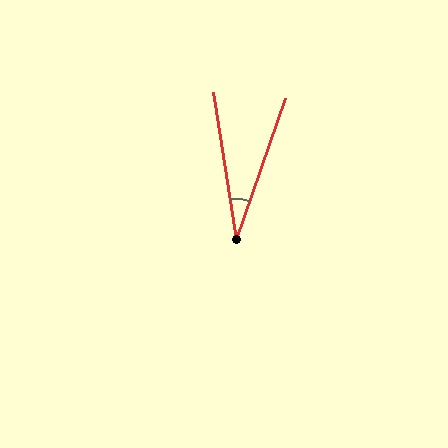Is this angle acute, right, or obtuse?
It is acute.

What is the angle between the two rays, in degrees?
Approximately 28 degrees.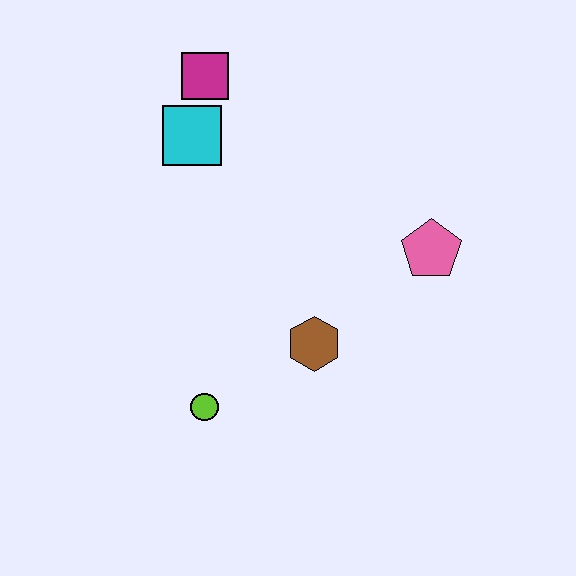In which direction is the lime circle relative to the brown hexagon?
The lime circle is to the left of the brown hexagon.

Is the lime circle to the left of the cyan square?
No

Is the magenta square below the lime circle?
No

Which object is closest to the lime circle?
The brown hexagon is closest to the lime circle.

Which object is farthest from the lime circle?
The magenta square is farthest from the lime circle.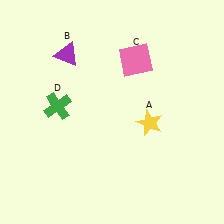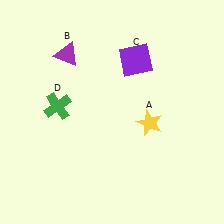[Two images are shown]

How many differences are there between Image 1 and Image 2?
There is 1 difference between the two images.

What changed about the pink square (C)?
In Image 1, C is pink. In Image 2, it changed to purple.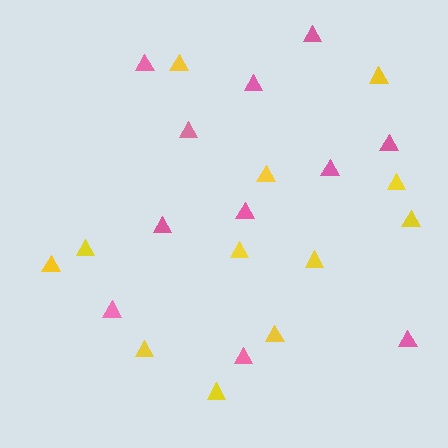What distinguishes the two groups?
There are 2 groups: one group of yellow triangles (12) and one group of pink triangles (11).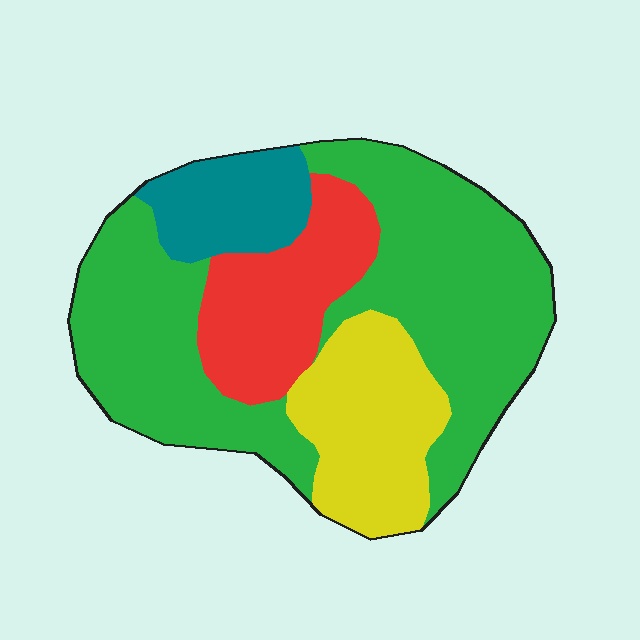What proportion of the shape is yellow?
Yellow takes up about one fifth (1/5) of the shape.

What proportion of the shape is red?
Red covers roughly 15% of the shape.